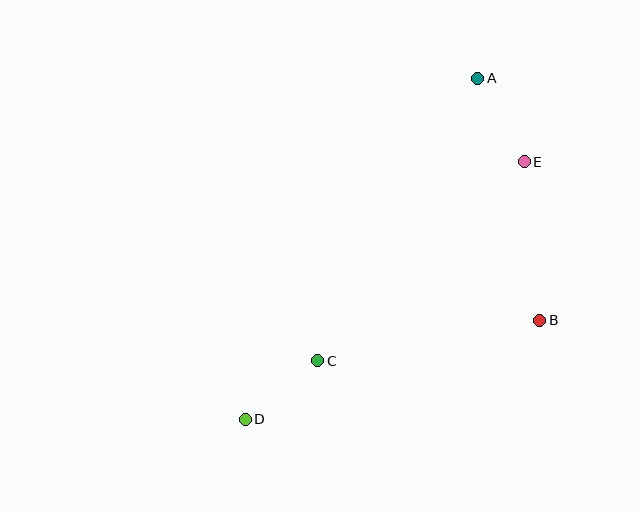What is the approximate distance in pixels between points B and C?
The distance between B and C is approximately 226 pixels.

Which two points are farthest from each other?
Points A and D are farthest from each other.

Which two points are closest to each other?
Points C and D are closest to each other.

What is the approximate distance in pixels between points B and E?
The distance between B and E is approximately 159 pixels.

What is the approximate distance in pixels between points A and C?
The distance between A and C is approximately 325 pixels.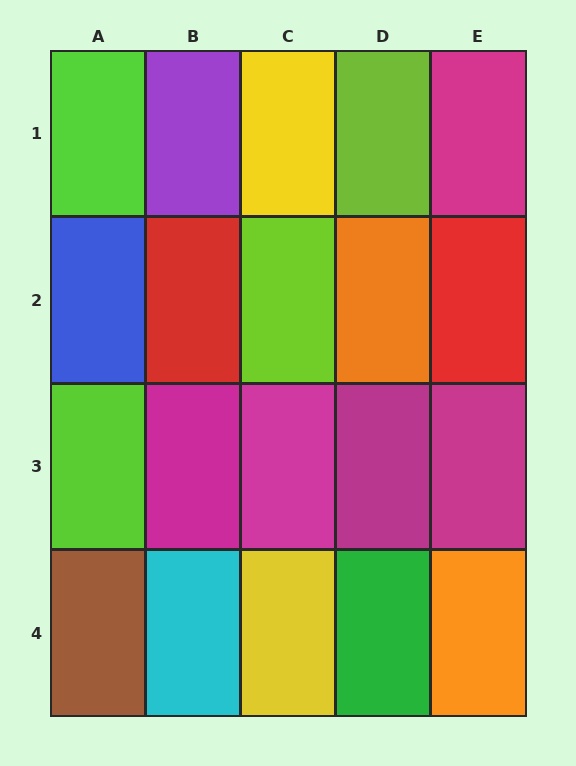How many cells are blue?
1 cell is blue.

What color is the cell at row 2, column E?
Red.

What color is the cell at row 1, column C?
Yellow.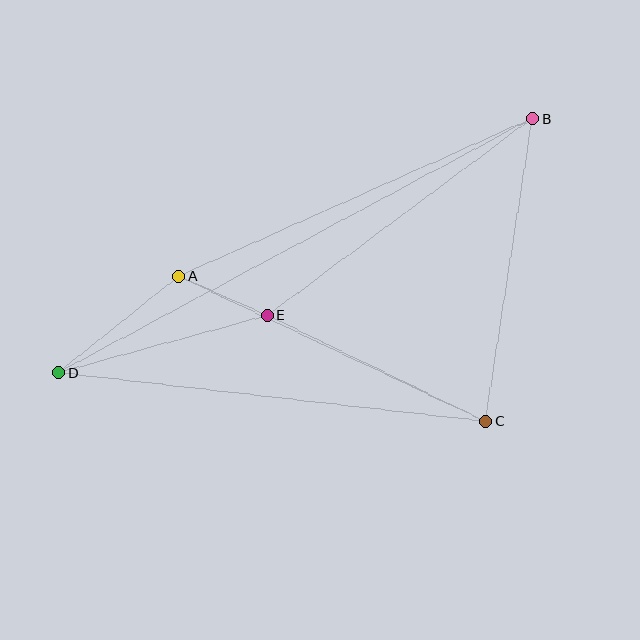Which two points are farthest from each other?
Points B and D are farthest from each other.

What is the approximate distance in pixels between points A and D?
The distance between A and D is approximately 154 pixels.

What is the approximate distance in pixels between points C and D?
The distance between C and D is approximately 430 pixels.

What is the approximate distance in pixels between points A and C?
The distance between A and C is approximately 339 pixels.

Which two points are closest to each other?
Points A and E are closest to each other.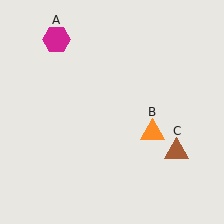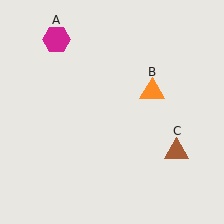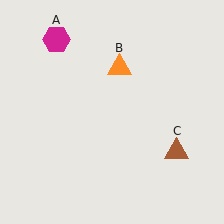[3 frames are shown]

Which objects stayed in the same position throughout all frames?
Magenta hexagon (object A) and brown triangle (object C) remained stationary.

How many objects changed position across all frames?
1 object changed position: orange triangle (object B).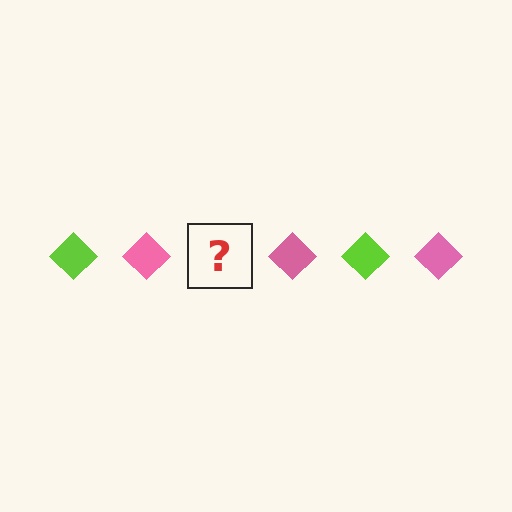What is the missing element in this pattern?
The missing element is a lime diamond.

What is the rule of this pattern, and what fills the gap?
The rule is that the pattern cycles through lime, pink diamonds. The gap should be filled with a lime diamond.